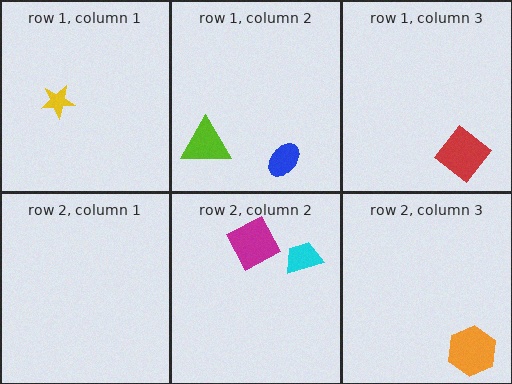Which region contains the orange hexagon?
The row 2, column 3 region.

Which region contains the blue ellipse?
The row 1, column 2 region.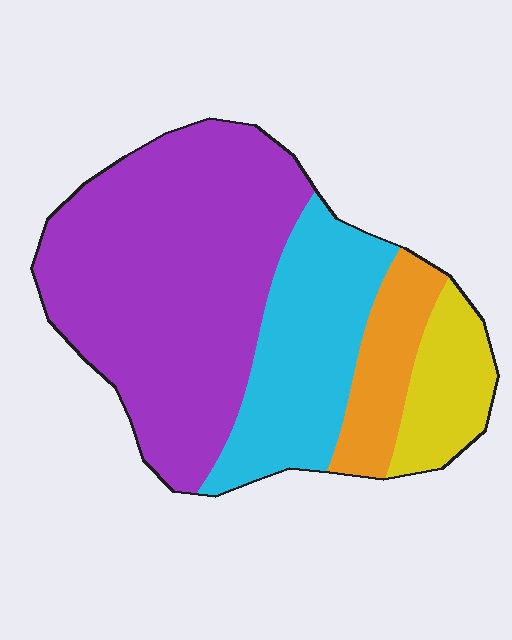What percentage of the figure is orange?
Orange takes up less than a quarter of the figure.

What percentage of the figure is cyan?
Cyan takes up about one quarter (1/4) of the figure.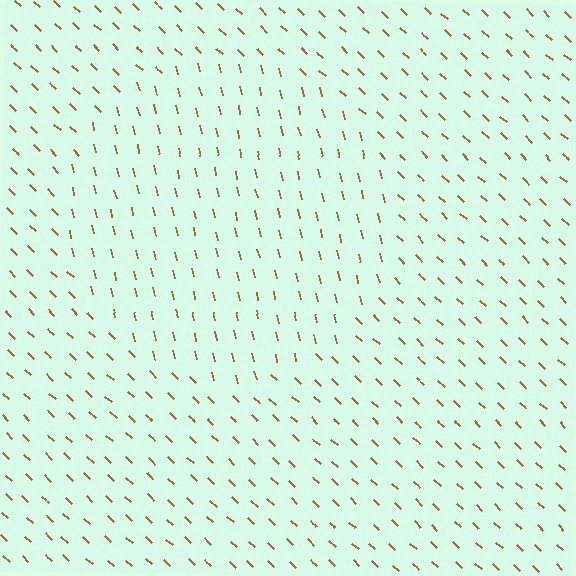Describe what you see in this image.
The image is filled with small brown line segments. A circle region in the image has lines oriented differently from the surrounding lines, creating a visible texture boundary.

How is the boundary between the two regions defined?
The boundary is defined purely by a change in line orientation (approximately 33 degrees difference). All lines are the same color and thickness.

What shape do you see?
I see a circle.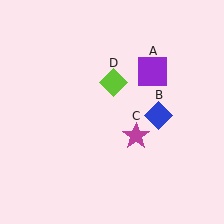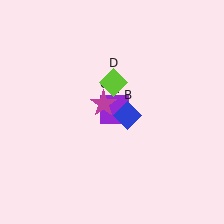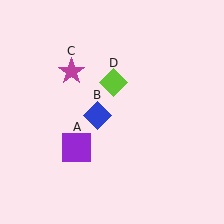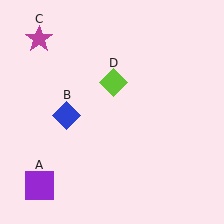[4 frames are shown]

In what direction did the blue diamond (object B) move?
The blue diamond (object B) moved left.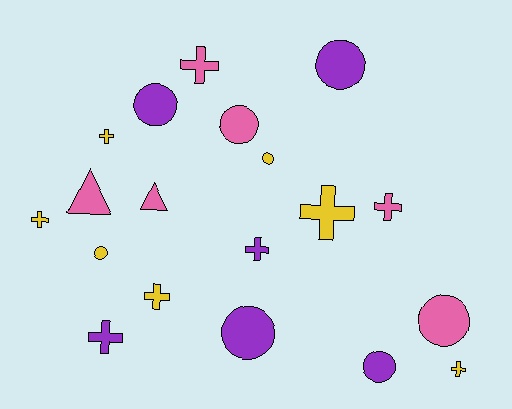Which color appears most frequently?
Yellow, with 7 objects.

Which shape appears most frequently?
Cross, with 9 objects.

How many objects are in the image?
There are 19 objects.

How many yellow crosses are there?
There are 5 yellow crosses.